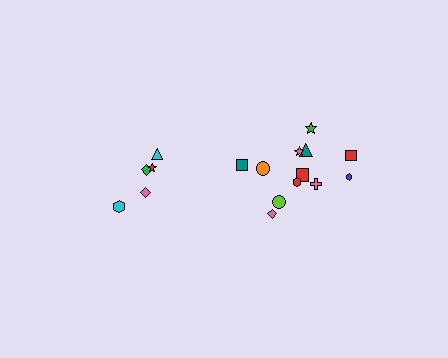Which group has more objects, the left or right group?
The right group.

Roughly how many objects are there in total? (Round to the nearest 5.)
Roughly 15 objects in total.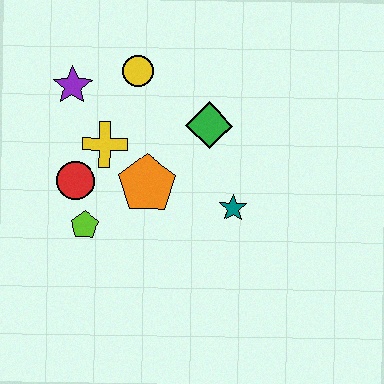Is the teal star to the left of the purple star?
No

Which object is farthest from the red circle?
The teal star is farthest from the red circle.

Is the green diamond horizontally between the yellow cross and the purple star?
No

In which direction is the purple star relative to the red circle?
The purple star is above the red circle.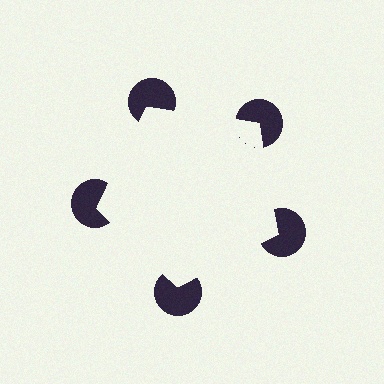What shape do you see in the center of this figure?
An illusory pentagon — its edges are inferred from the aligned wedge cuts in the pac-man discs, not physically drawn.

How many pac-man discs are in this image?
There are 5 — one at each vertex of the illusory pentagon.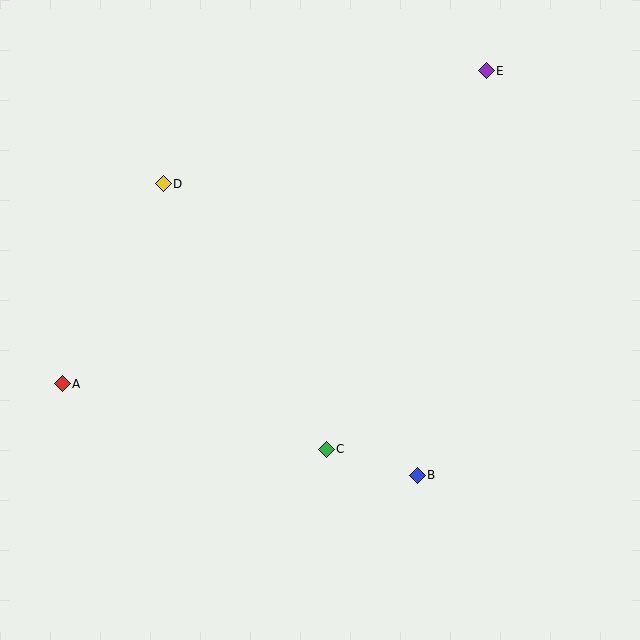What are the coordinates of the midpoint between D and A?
The midpoint between D and A is at (113, 284).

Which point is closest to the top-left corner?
Point D is closest to the top-left corner.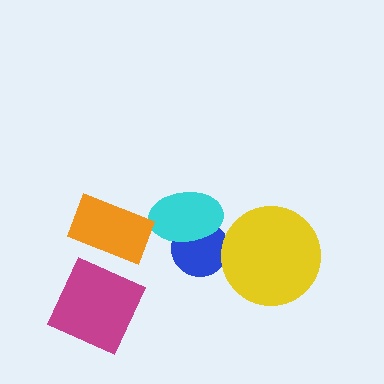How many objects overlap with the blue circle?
1 object overlaps with the blue circle.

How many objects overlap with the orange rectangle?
0 objects overlap with the orange rectangle.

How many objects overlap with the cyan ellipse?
1 object overlaps with the cyan ellipse.